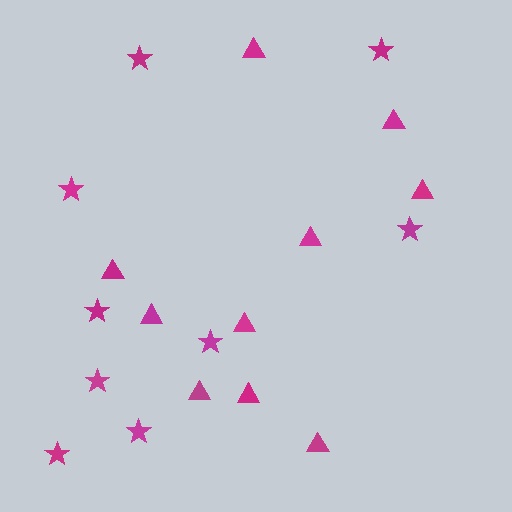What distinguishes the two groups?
There are 2 groups: one group of stars (9) and one group of triangles (10).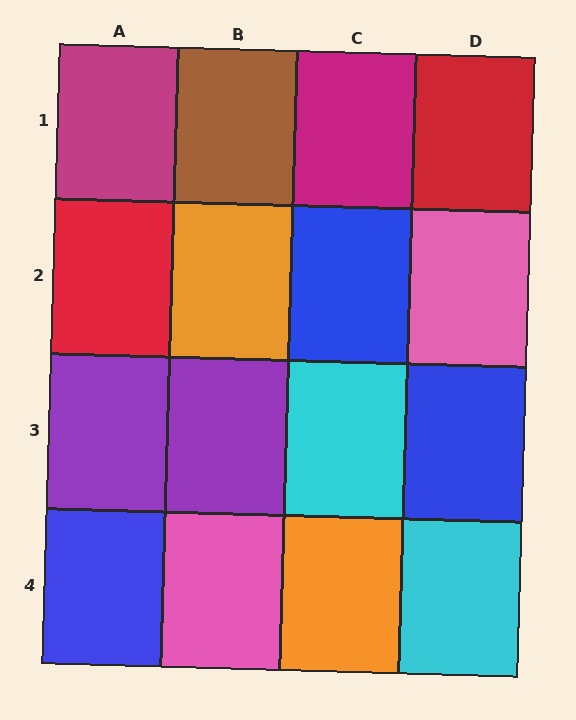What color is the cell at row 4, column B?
Pink.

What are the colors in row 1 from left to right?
Magenta, brown, magenta, red.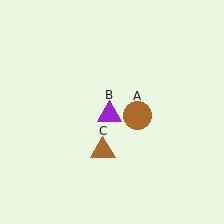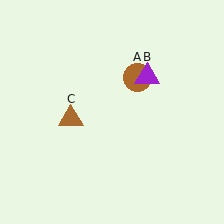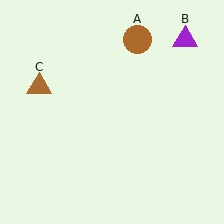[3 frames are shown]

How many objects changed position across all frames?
3 objects changed position: brown circle (object A), purple triangle (object B), brown triangle (object C).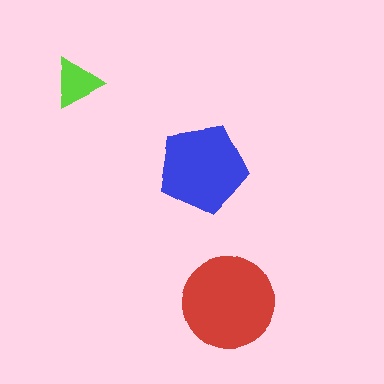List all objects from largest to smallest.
The red circle, the blue pentagon, the lime triangle.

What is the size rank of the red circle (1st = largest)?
1st.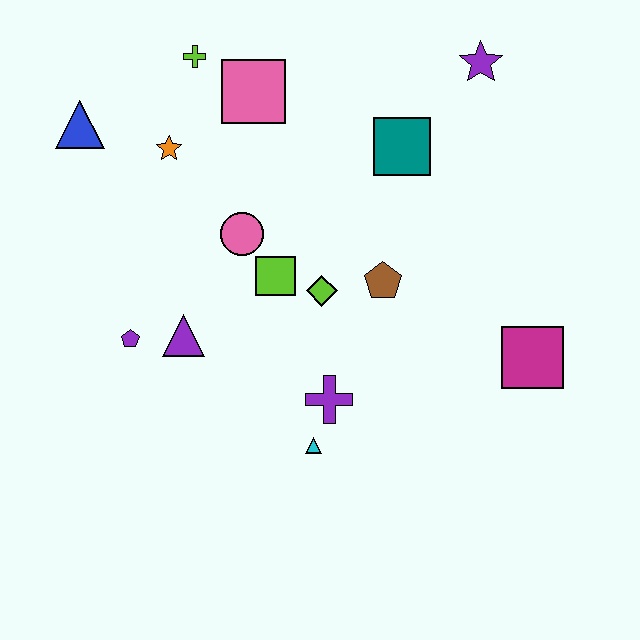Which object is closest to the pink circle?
The lime square is closest to the pink circle.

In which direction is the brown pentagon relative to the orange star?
The brown pentagon is to the right of the orange star.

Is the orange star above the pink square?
No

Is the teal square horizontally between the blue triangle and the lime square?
No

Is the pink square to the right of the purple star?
No